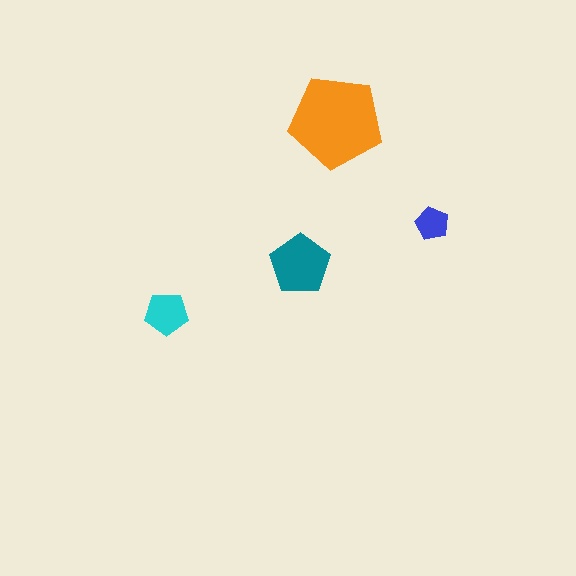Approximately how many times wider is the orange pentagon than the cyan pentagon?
About 2 times wider.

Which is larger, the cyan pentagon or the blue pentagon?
The cyan one.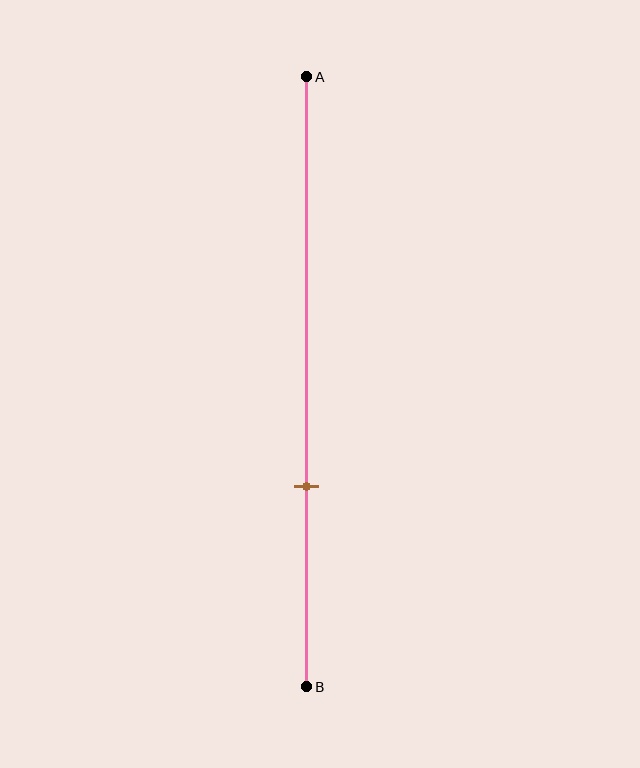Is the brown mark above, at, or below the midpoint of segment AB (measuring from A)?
The brown mark is below the midpoint of segment AB.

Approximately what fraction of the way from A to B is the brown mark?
The brown mark is approximately 65% of the way from A to B.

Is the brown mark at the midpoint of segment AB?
No, the mark is at about 65% from A, not at the 50% midpoint.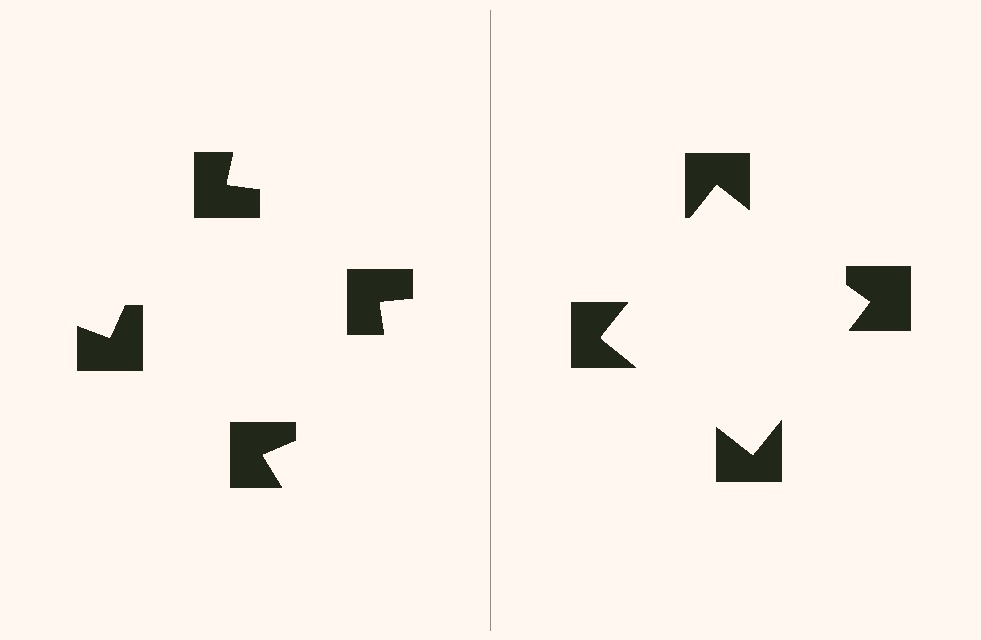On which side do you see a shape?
An illusory square appears on the right side. On the left side the wedge cuts are rotated, so no coherent shape forms.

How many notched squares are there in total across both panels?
8 — 4 on each side.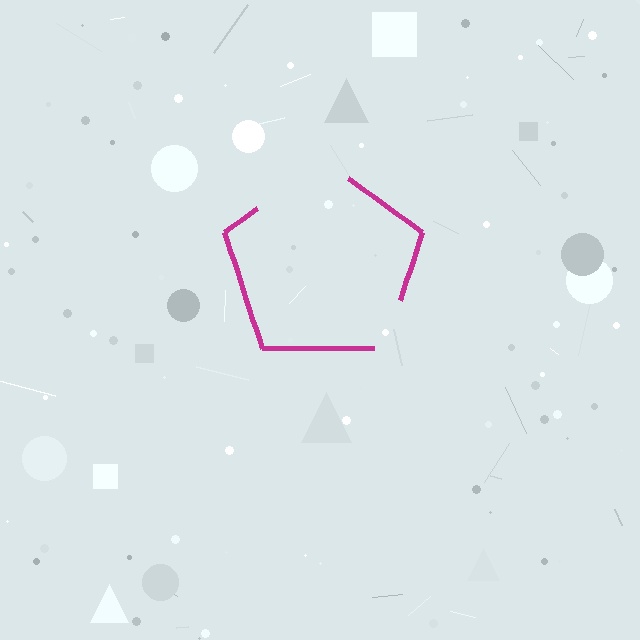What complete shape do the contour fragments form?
The contour fragments form a pentagon.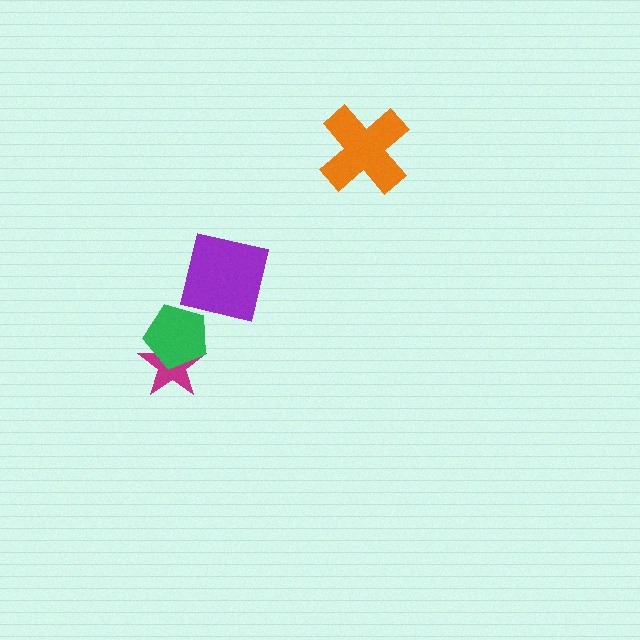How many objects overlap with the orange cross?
0 objects overlap with the orange cross.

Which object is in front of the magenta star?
The green pentagon is in front of the magenta star.